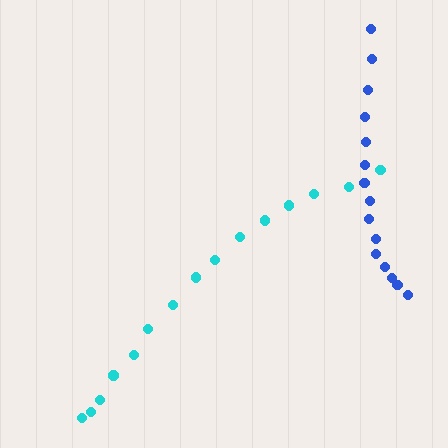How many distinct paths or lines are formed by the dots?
There are 2 distinct paths.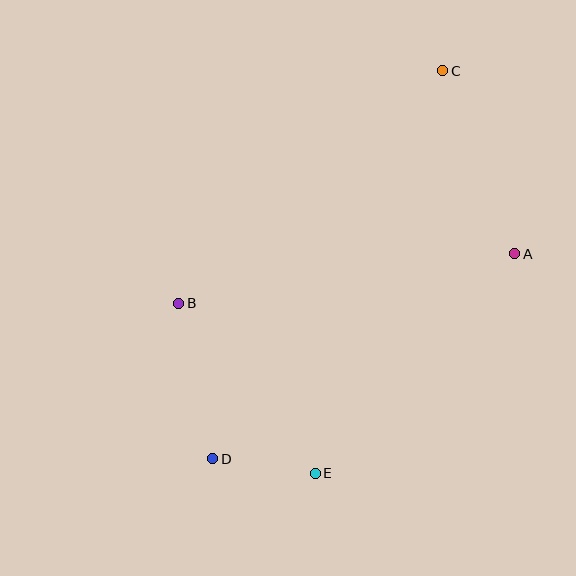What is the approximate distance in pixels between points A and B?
The distance between A and B is approximately 340 pixels.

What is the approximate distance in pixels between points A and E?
The distance between A and E is approximately 297 pixels.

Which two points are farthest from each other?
Points C and D are farthest from each other.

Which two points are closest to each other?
Points D and E are closest to each other.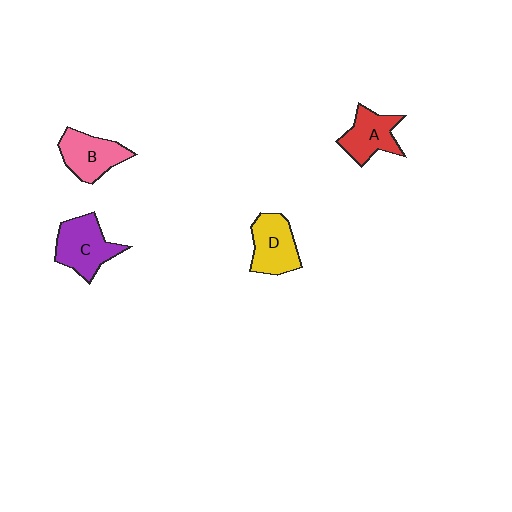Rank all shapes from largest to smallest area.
From largest to smallest: C (purple), D (yellow), B (pink), A (red).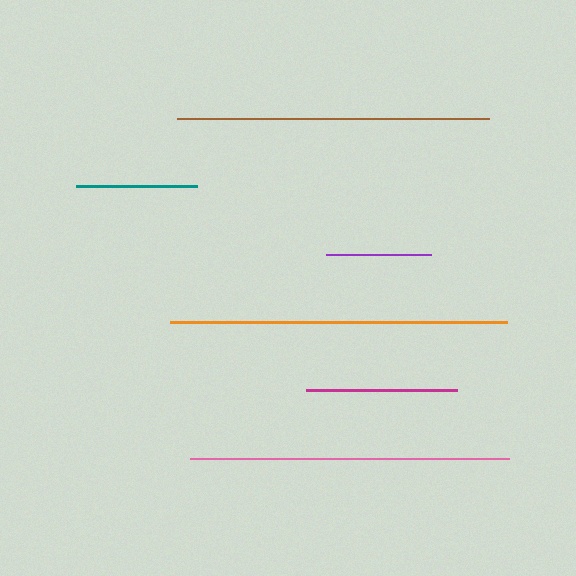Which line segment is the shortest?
The purple line is the shortest at approximately 105 pixels.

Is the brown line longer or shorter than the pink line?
The pink line is longer than the brown line.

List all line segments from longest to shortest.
From longest to shortest: orange, pink, brown, magenta, teal, purple.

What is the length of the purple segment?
The purple segment is approximately 105 pixels long.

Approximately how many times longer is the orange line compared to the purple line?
The orange line is approximately 3.2 times the length of the purple line.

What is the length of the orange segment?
The orange segment is approximately 338 pixels long.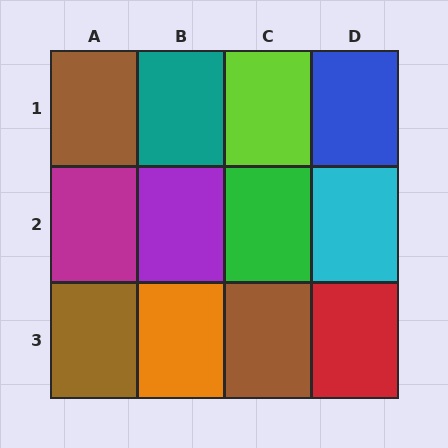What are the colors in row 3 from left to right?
Brown, orange, brown, red.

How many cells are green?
1 cell is green.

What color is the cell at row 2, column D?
Cyan.